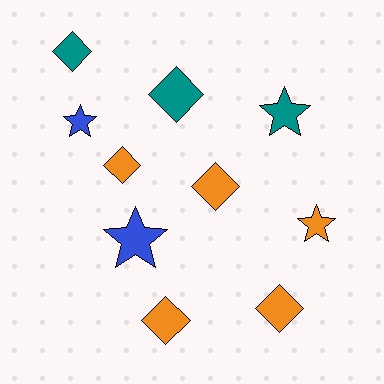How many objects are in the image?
There are 10 objects.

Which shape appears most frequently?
Diamond, with 6 objects.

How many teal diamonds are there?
There are 2 teal diamonds.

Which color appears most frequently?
Orange, with 5 objects.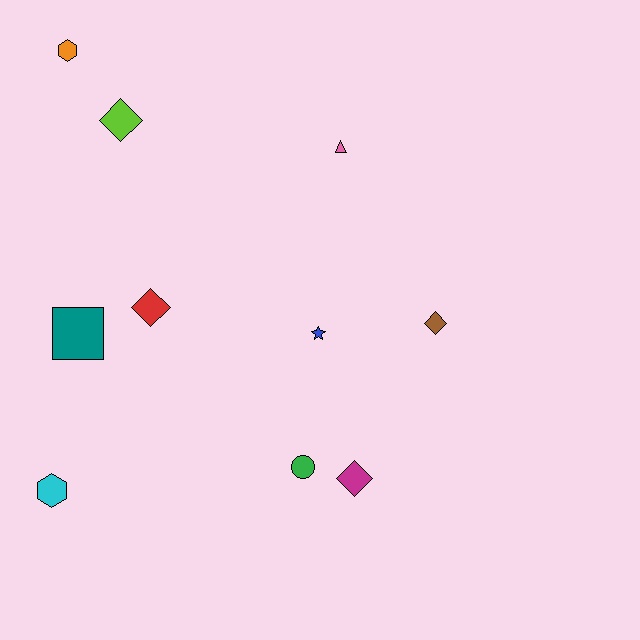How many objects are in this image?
There are 10 objects.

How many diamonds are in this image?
There are 4 diamonds.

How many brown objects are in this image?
There is 1 brown object.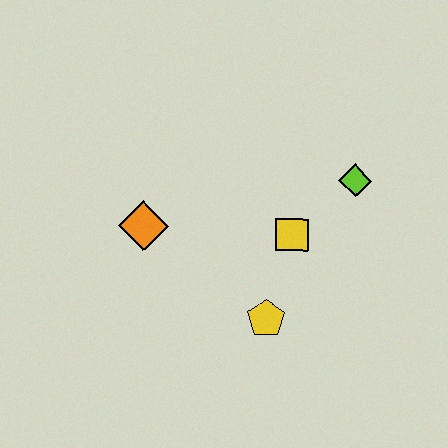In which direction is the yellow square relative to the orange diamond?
The yellow square is to the right of the orange diamond.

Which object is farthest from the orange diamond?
The lime diamond is farthest from the orange diamond.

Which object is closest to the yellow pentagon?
The yellow square is closest to the yellow pentagon.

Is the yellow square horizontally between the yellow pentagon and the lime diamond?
Yes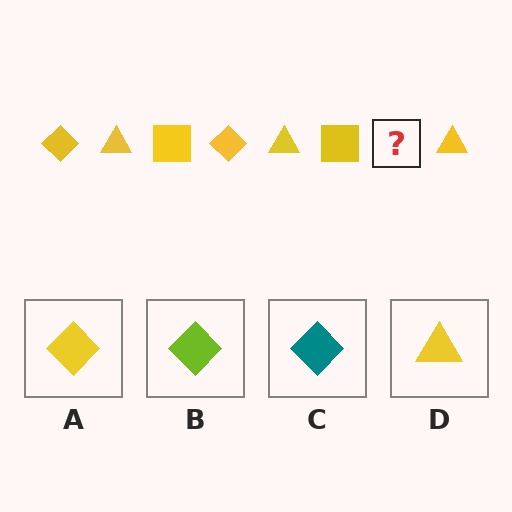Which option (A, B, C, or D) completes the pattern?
A.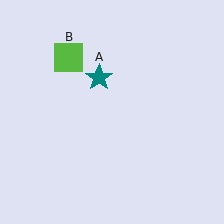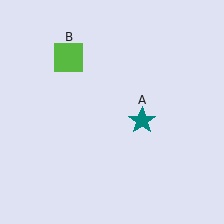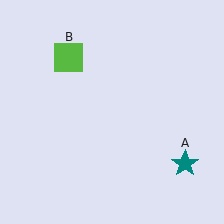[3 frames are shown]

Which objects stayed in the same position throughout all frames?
Lime square (object B) remained stationary.